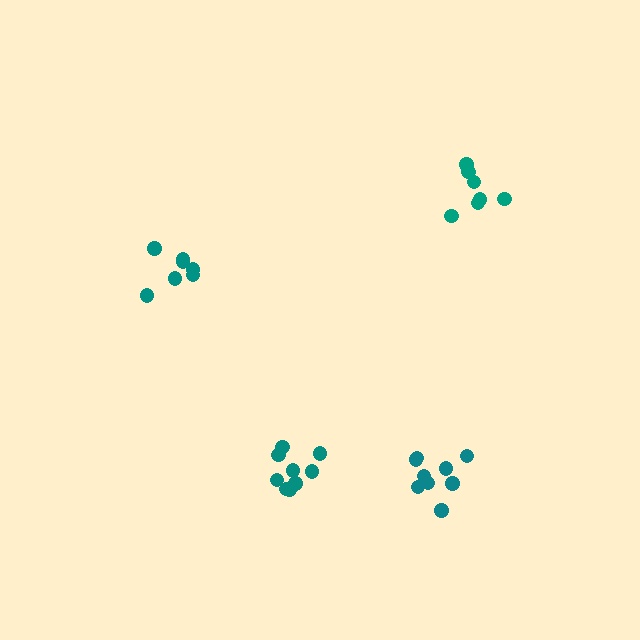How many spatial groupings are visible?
There are 4 spatial groupings.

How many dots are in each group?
Group 1: 9 dots, Group 2: 7 dots, Group 3: 9 dots, Group 4: 7 dots (32 total).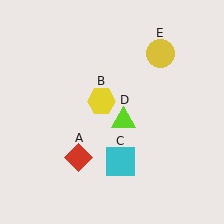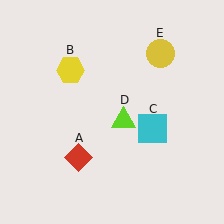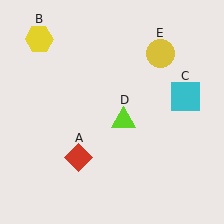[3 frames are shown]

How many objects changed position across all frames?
2 objects changed position: yellow hexagon (object B), cyan square (object C).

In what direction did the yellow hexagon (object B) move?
The yellow hexagon (object B) moved up and to the left.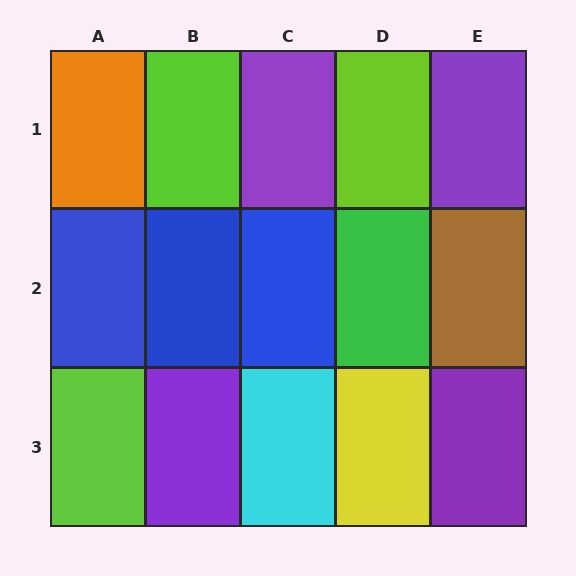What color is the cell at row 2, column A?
Blue.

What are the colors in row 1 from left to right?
Orange, lime, purple, lime, purple.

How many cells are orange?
1 cell is orange.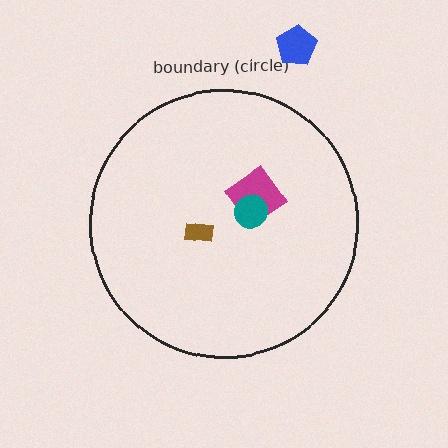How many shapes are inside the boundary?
3 inside, 1 outside.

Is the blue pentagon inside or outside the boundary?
Outside.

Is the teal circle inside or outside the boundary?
Inside.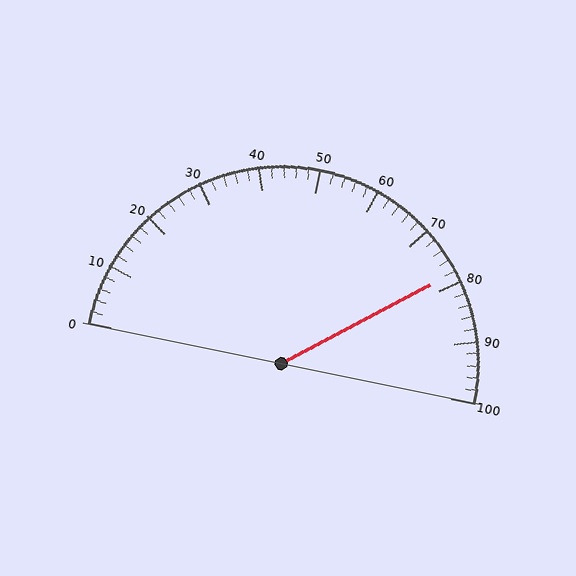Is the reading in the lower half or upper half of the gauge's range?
The reading is in the upper half of the range (0 to 100).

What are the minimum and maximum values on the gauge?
The gauge ranges from 0 to 100.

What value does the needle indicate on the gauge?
The needle indicates approximately 78.